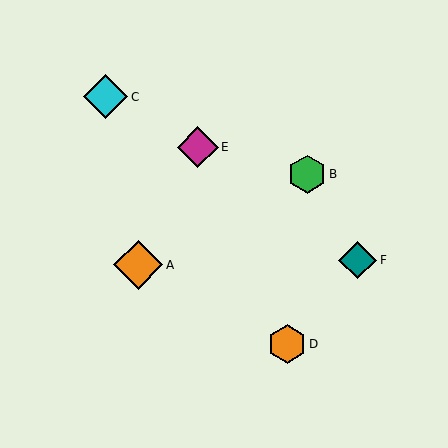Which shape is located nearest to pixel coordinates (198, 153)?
The magenta diamond (labeled E) at (198, 147) is nearest to that location.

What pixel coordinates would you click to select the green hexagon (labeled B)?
Click at (307, 174) to select the green hexagon B.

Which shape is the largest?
The orange diamond (labeled A) is the largest.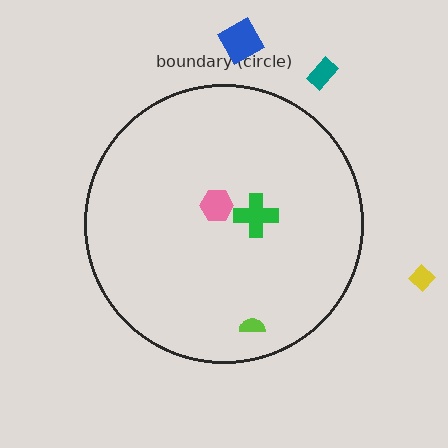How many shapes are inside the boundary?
3 inside, 3 outside.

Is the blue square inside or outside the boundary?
Outside.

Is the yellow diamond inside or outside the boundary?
Outside.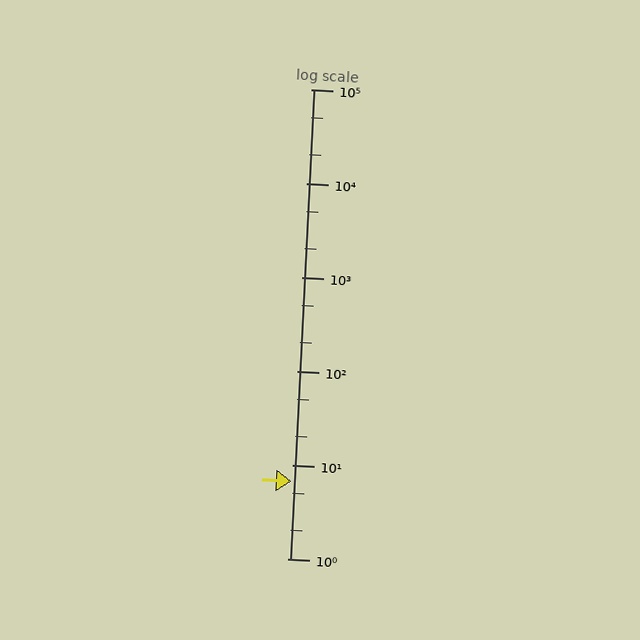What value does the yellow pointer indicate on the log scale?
The pointer indicates approximately 6.6.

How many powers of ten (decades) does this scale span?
The scale spans 5 decades, from 1 to 100000.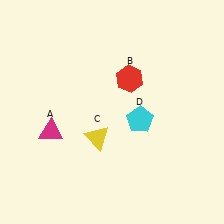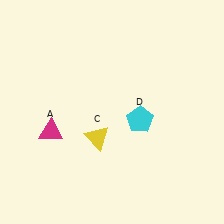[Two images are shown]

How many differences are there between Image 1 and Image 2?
There is 1 difference between the two images.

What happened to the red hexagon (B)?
The red hexagon (B) was removed in Image 2. It was in the top-right area of Image 1.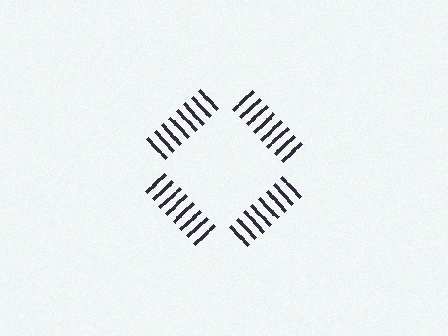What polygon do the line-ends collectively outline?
An illusory square — the line segments terminate on its edges but no continuous stroke is drawn.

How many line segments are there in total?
32 — 8 along each of the 4 edges.